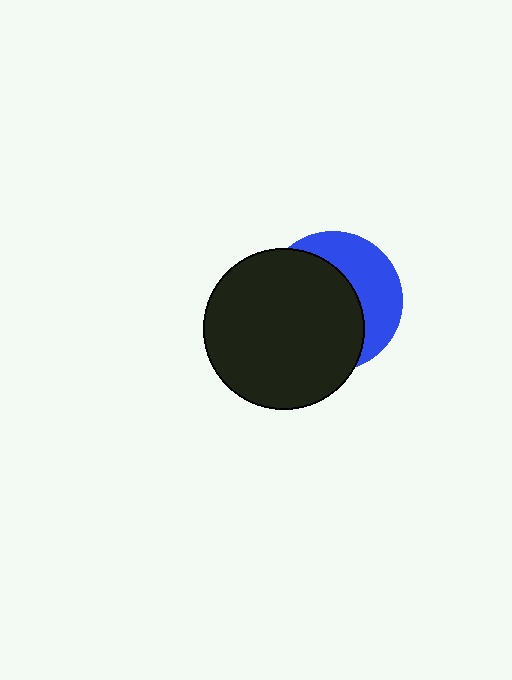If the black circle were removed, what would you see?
You would see the complete blue circle.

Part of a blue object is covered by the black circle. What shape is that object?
It is a circle.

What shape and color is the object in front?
The object in front is a black circle.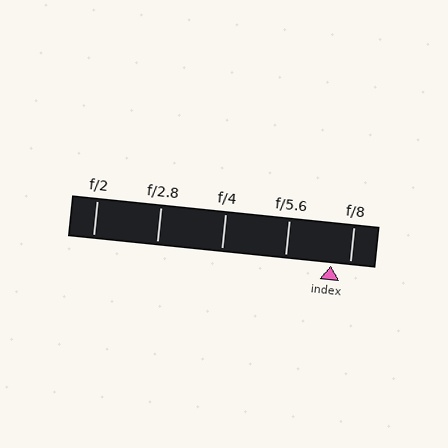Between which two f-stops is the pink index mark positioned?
The index mark is between f/5.6 and f/8.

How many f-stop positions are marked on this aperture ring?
There are 5 f-stop positions marked.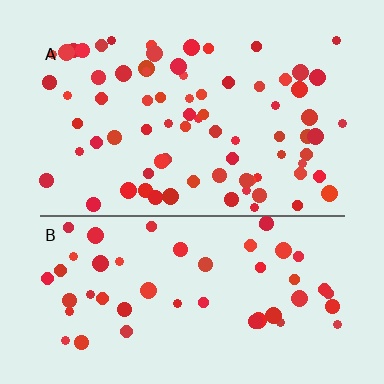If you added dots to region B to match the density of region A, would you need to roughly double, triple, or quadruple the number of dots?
Approximately double.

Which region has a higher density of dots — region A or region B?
A (the top).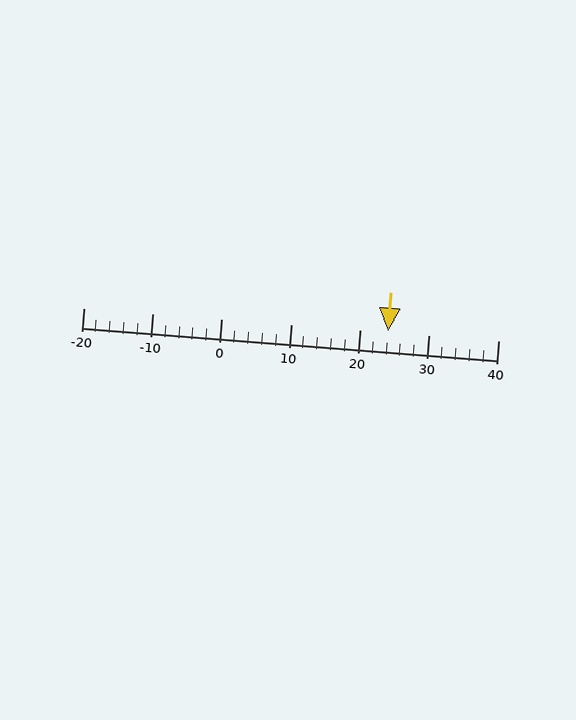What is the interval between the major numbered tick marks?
The major tick marks are spaced 10 units apart.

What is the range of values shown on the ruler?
The ruler shows values from -20 to 40.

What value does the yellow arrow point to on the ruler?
The yellow arrow points to approximately 24.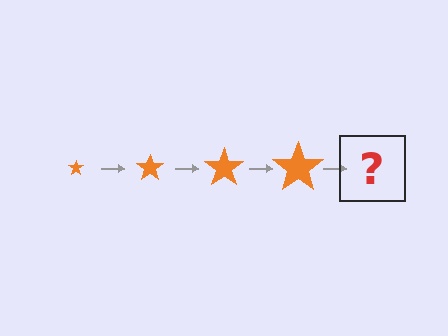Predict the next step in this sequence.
The next step is an orange star, larger than the previous one.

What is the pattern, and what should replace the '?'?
The pattern is that the star gets progressively larger each step. The '?' should be an orange star, larger than the previous one.